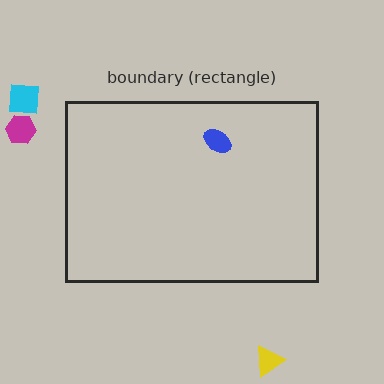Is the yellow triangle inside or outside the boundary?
Outside.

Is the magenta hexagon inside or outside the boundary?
Outside.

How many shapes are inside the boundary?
1 inside, 3 outside.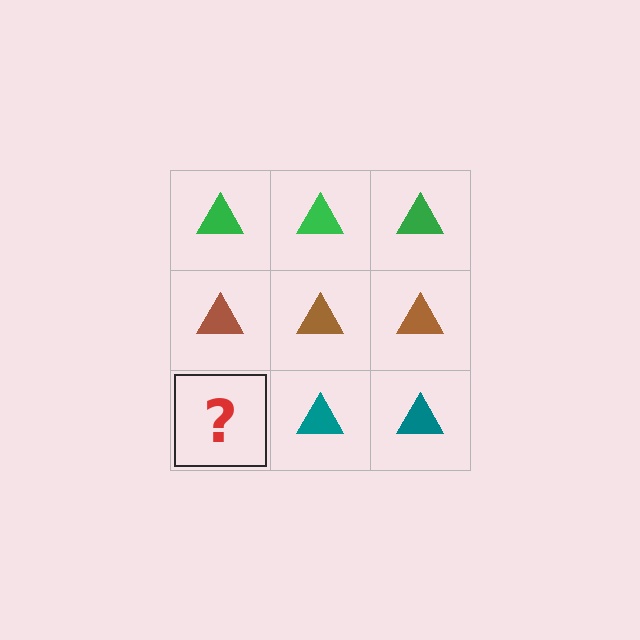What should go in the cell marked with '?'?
The missing cell should contain a teal triangle.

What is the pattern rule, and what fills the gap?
The rule is that each row has a consistent color. The gap should be filled with a teal triangle.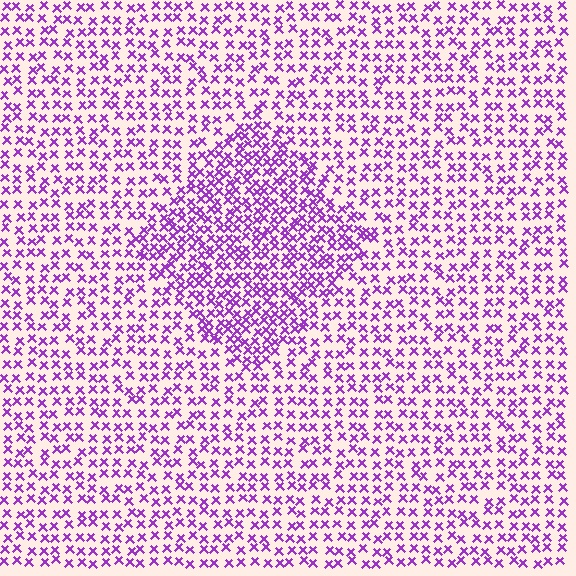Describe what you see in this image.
The image contains small purple elements arranged at two different densities. A diamond-shaped region is visible where the elements are more densely packed than the surrounding area.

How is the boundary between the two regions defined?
The boundary is defined by a change in element density (approximately 1.8x ratio). All elements are the same color, size, and shape.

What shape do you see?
I see a diamond.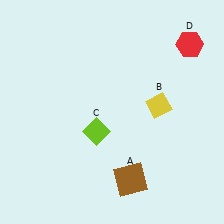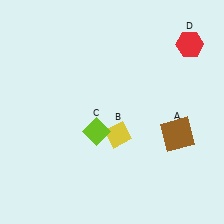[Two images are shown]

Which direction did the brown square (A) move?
The brown square (A) moved right.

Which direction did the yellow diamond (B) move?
The yellow diamond (B) moved left.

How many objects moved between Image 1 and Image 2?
2 objects moved between the two images.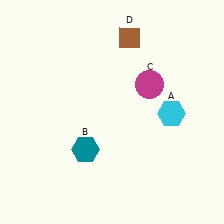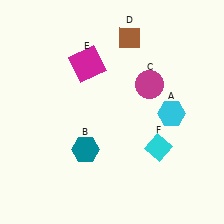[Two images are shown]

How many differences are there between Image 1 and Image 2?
There are 2 differences between the two images.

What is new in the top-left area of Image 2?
A magenta square (E) was added in the top-left area of Image 2.